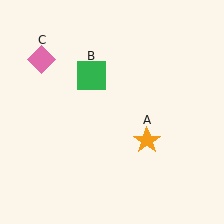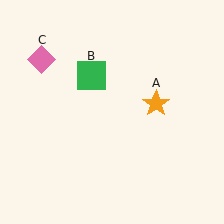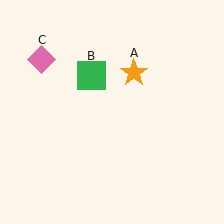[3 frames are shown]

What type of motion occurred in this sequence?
The orange star (object A) rotated counterclockwise around the center of the scene.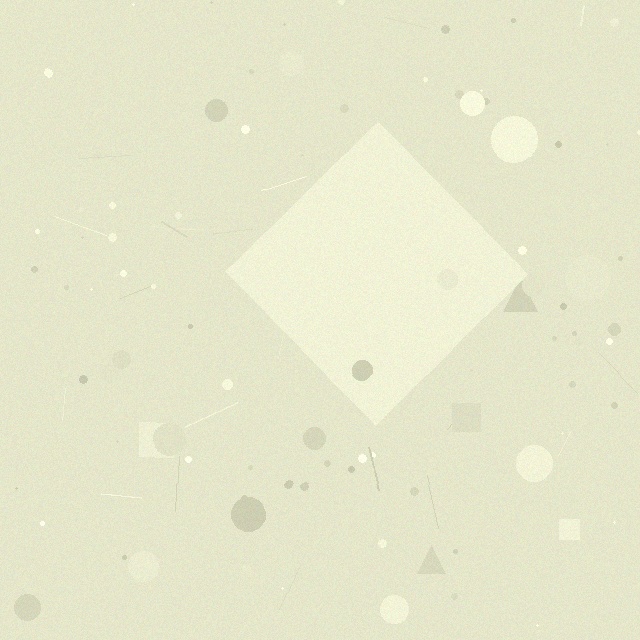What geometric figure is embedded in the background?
A diamond is embedded in the background.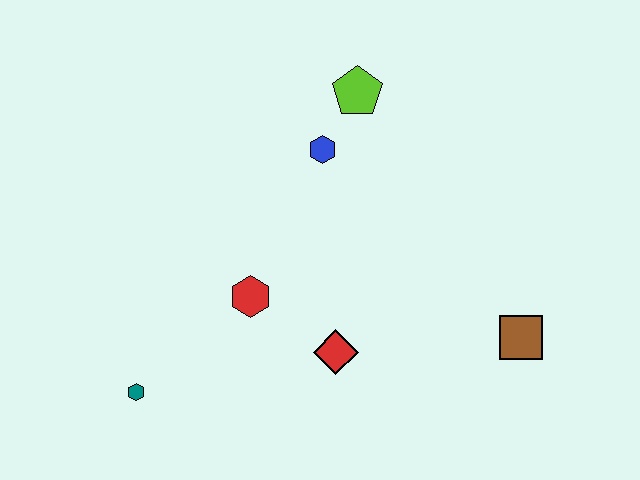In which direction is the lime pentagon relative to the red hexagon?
The lime pentagon is above the red hexagon.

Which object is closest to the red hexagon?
The red diamond is closest to the red hexagon.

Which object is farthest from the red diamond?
The lime pentagon is farthest from the red diamond.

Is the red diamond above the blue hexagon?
No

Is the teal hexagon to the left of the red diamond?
Yes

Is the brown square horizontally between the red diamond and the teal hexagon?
No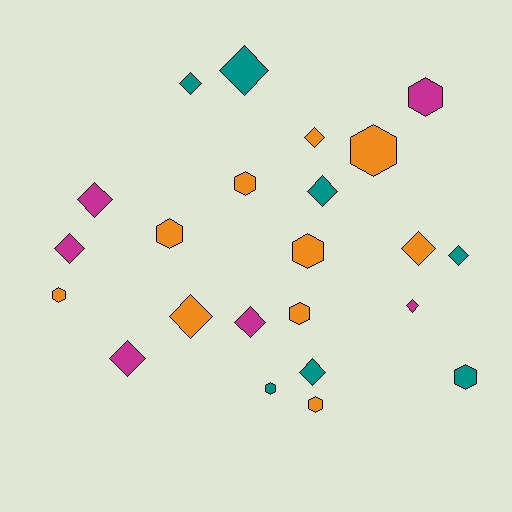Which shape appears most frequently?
Diamond, with 13 objects.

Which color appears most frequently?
Orange, with 10 objects.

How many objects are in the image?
There are 23 objects.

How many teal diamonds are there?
There are 5 teal diamonds.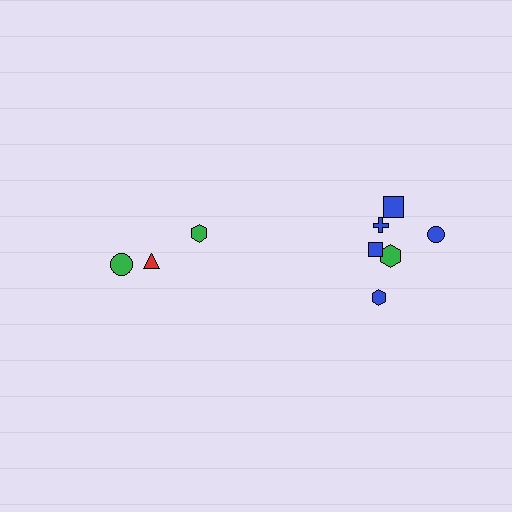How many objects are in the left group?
There are 3 objects.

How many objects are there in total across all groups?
There are 9 objects.